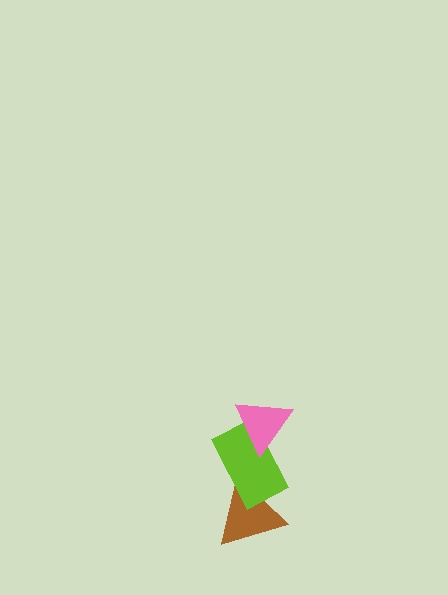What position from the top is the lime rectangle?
The lime rectangle is 2nd from the top.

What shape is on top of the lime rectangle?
The pink triangle is on top of the lime rectangle.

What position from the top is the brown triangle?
The brown triangle is 3rd from the top.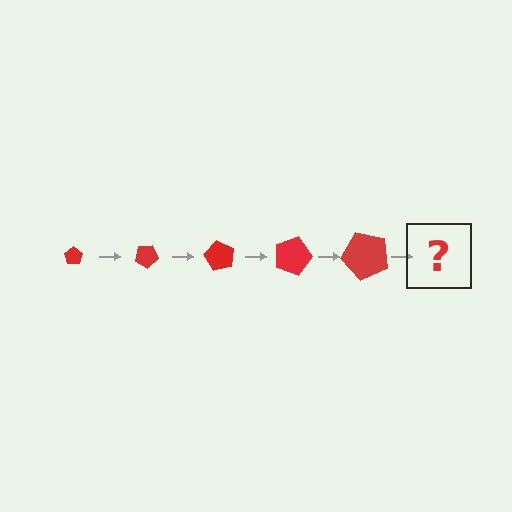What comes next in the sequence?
The next element should be a pentagon, larger than the previous one and rotated 150 degrees from the start.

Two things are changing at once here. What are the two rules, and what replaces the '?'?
The two rules are that the pentagon grows larger each step and it rotates 30 degrees each step. The '?' should be a pentagon, larger than the previous one and rotated 150 degrees from the start.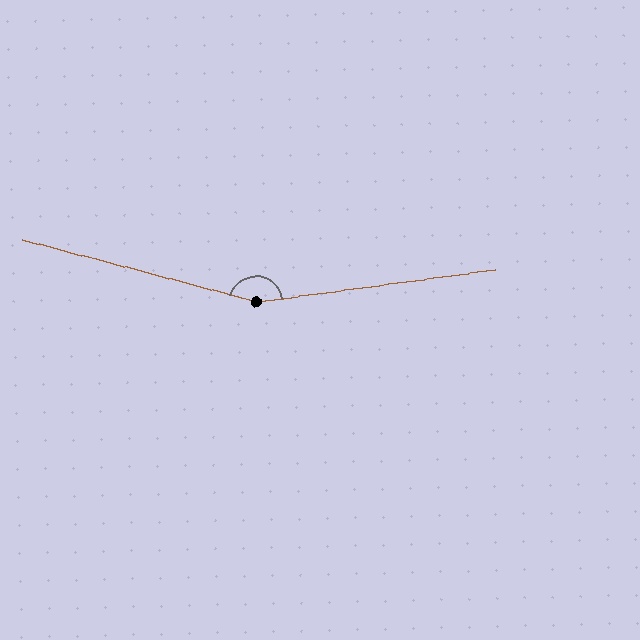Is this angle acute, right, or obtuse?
It is obtuse.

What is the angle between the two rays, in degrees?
Approximately 157 degrees.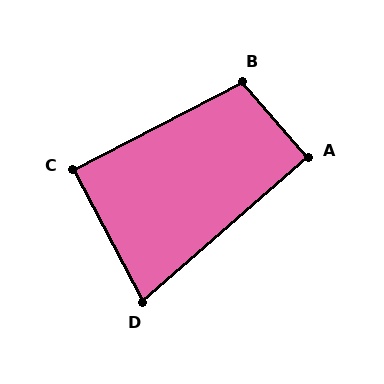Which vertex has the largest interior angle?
B, at approximately 104 degrees.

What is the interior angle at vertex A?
Approximately 90 degrees (approximately right).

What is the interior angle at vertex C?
Approximately 90 degrees (approximately right).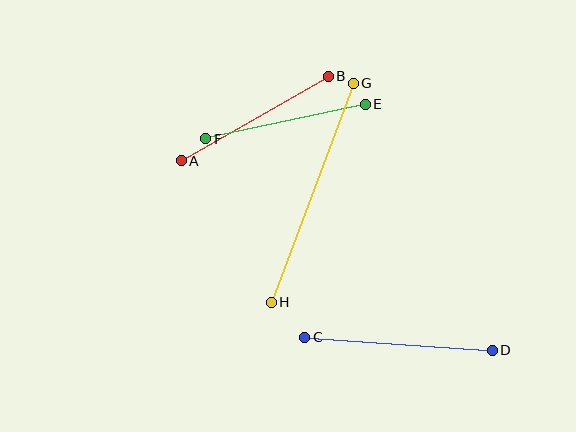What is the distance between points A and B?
The distance is approximately 170 pixels.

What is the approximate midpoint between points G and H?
The midpoint is at approximately (312, 193) pixels.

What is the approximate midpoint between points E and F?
The midpoint is at approximately (285, 122) pixels.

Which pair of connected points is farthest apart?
Points G and H are farthest apart.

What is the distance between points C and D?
The distance is approximately 188 pixels.